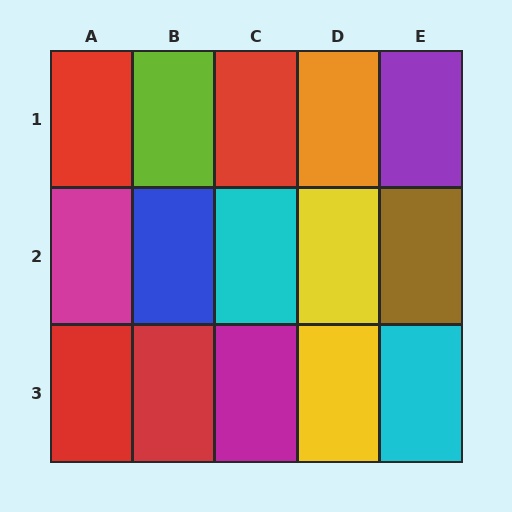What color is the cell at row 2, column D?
Yellow.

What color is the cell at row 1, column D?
Orange.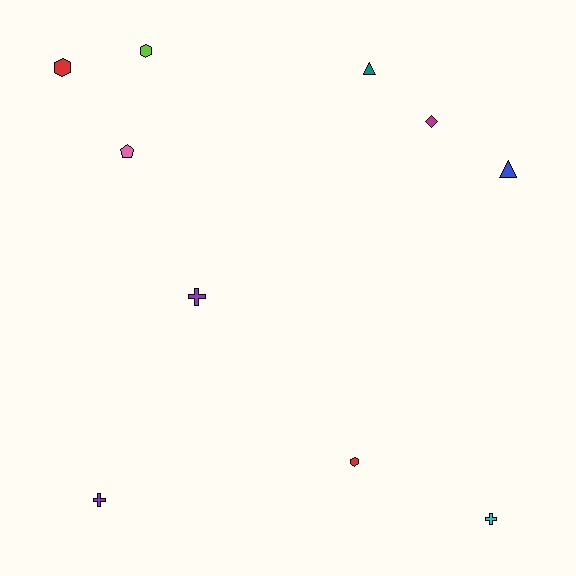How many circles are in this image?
There are no circles.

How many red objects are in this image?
There are 2 red objects.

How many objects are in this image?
There are 10 objects.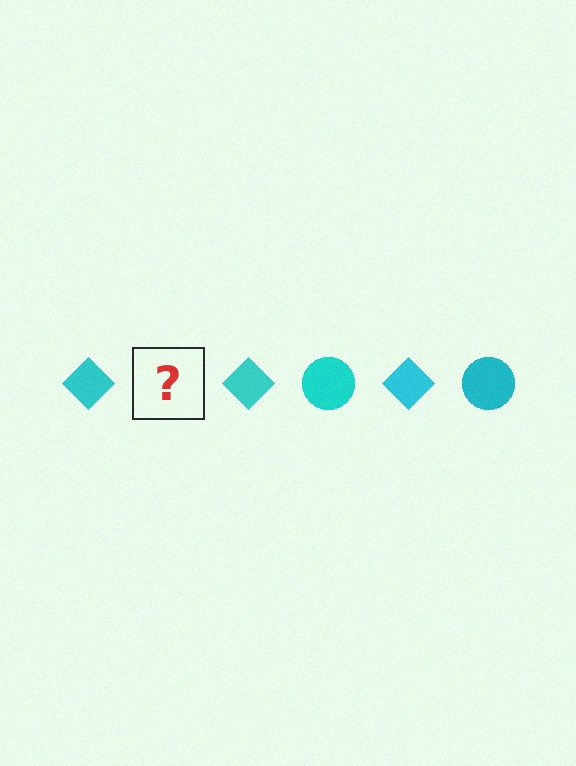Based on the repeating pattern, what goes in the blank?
The blank should be a cyan circle.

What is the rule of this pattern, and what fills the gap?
The rule is that the pattern cycles through diamond, circle shapes in cyan. The gap should be filled with a cyan circle.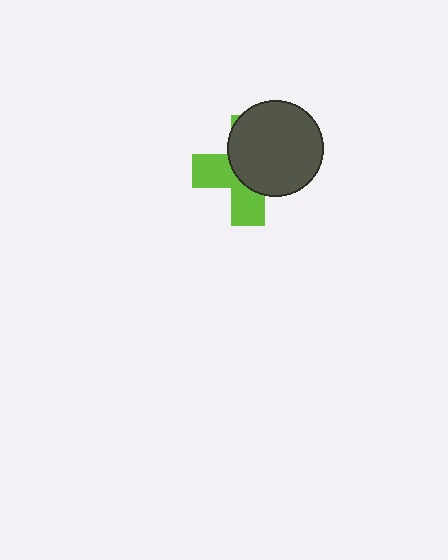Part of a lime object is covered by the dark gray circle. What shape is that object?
It is a cross.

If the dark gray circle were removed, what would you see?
You would see the complete lime cross.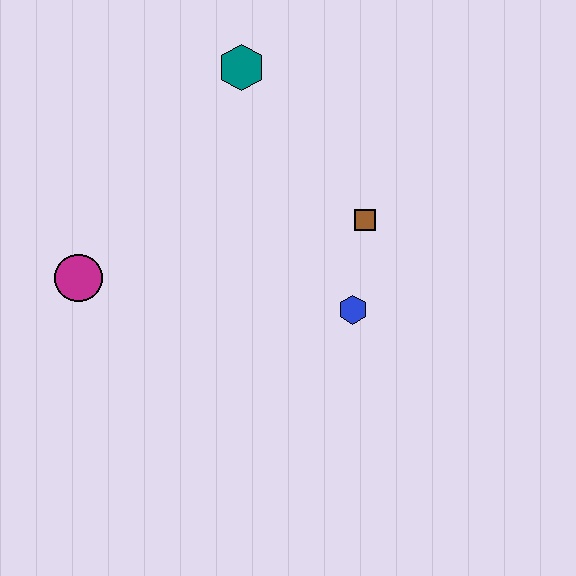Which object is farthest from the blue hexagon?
The magenta circle is farthest from the blue hexagon.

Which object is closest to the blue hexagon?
The brown square is closest to the blue hexagon.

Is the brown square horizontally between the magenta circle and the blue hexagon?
No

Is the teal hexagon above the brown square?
Yes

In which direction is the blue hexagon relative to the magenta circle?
The blue hexagon is to the right of the magenta circle.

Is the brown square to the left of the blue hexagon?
No